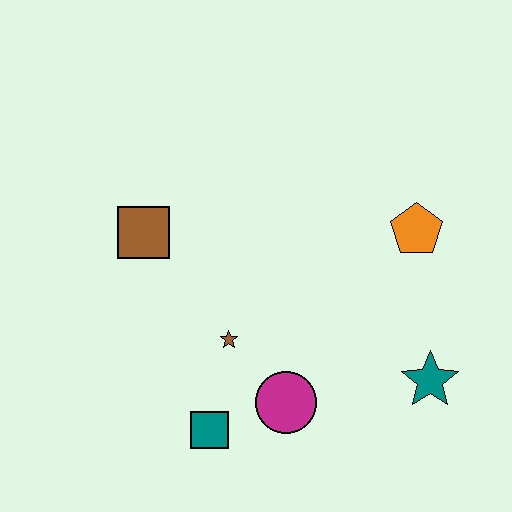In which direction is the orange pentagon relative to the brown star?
The orange pentagon is to the right of the brown star.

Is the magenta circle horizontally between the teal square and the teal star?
Yes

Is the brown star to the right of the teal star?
No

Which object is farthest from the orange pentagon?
The teal square is farthest from the orange pentagon.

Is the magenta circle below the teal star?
Yes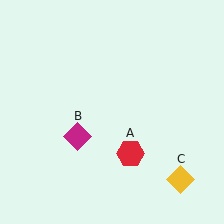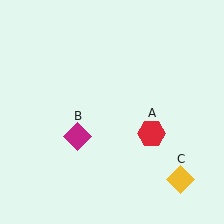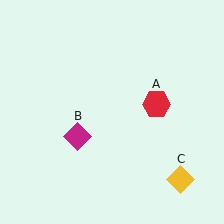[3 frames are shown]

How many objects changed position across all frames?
1 object changed position: red hexagon (object A).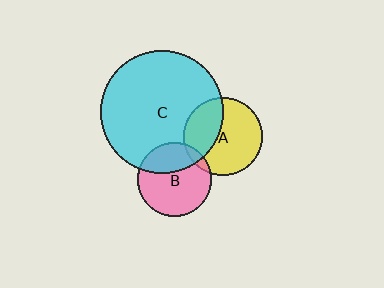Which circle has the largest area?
Circle C (cyan).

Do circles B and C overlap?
Yes.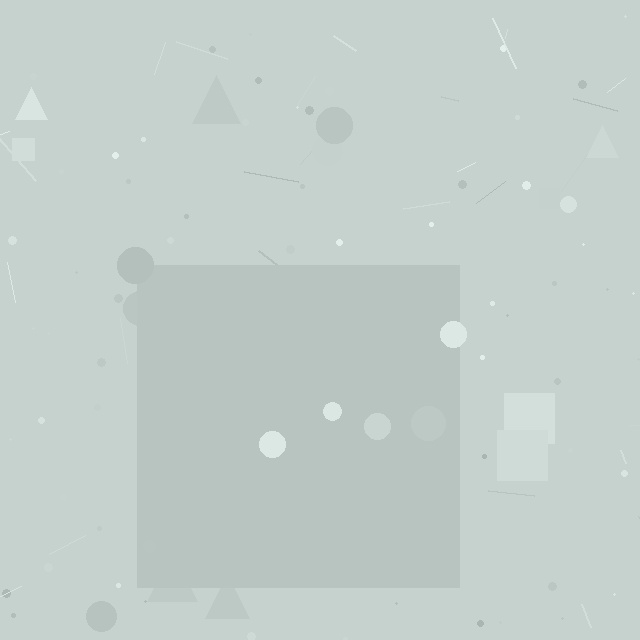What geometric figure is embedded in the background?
A square is embedded in the background.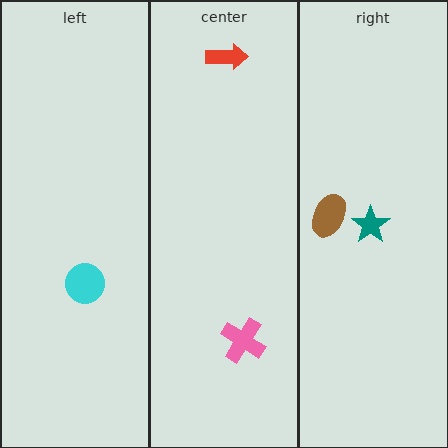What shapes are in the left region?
The cyan circle.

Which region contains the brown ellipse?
The right region.